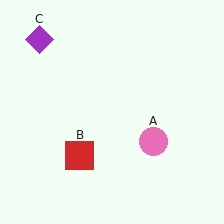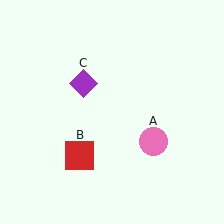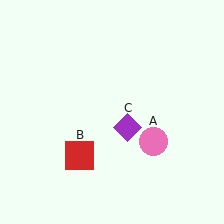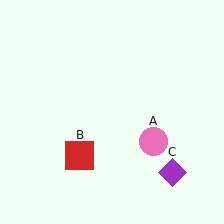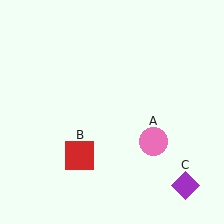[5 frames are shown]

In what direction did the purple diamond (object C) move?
The purple diamond (object C) moved down and to the right.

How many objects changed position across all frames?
1 object changed position: purple diamond (object C).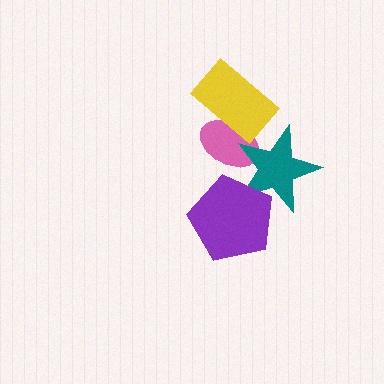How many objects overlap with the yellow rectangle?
1 object overlaps with the yellow rectangle.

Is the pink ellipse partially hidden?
Yes, it is partially covered by another shape.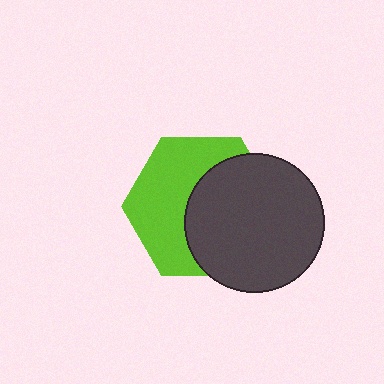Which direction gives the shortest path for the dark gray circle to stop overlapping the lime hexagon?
Moving right gives the shortest separation.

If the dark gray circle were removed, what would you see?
You would see the complete lime hexagon.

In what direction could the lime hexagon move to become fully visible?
The lime hexagon could move left. That would shift it out from behind the dark gray circle entirely.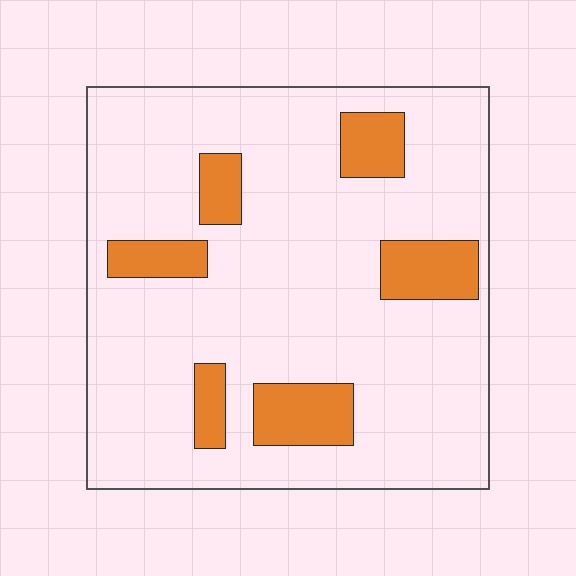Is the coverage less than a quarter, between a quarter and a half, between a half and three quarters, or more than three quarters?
Less than a quarter.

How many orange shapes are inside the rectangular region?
6.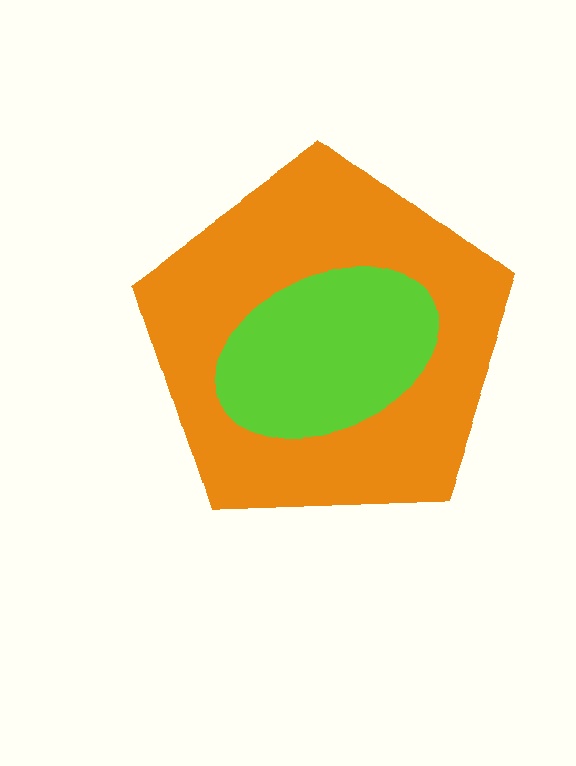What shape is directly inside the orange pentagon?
The lime ellipse.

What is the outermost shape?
The orange pentagon.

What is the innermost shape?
The lime ellipse.